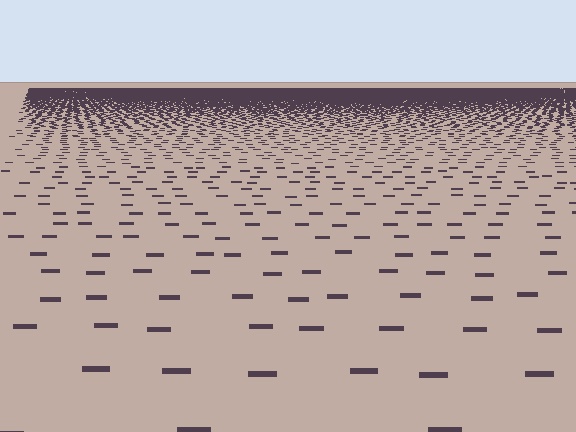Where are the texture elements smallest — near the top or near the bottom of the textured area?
Near the top.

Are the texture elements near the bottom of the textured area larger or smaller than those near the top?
Larger. Near the bottom, elements are closer to the viewer and appear at a bigger on-screen size.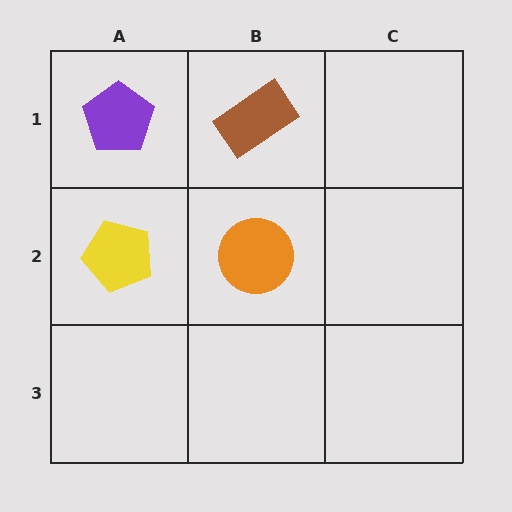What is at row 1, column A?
A purple pentagon.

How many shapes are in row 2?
2 shapes.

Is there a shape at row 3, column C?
No, that cell is empty.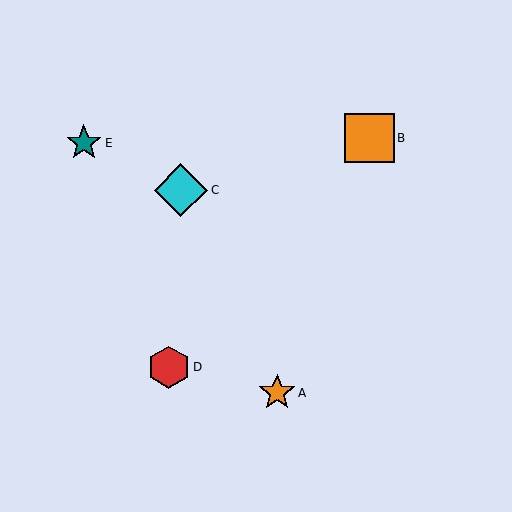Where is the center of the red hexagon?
The center of the red hexagon is at (169, 367).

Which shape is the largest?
The cyan diamond (labeled C) is the largest.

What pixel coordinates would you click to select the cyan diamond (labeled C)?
Click at (181, 190) to select the cyan diamond C.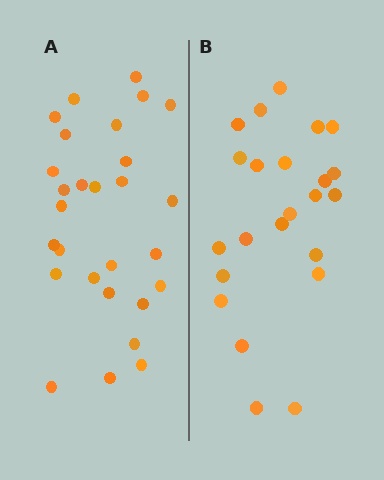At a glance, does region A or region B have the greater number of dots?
Region A (the left region) has more dots.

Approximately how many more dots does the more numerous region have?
Region A has about 5 more dots than region B.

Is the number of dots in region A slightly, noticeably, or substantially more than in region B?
Region A has only slightly more — the two regions are fairly close. The ratio is roughly 1.2 to 1.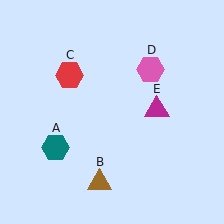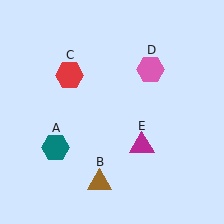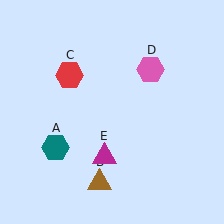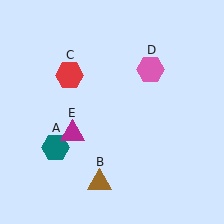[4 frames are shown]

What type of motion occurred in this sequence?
The magenta triangle (object E) rotated clockwise around the center of the scene.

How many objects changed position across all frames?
1 object changed position: magenta triangle (object E).